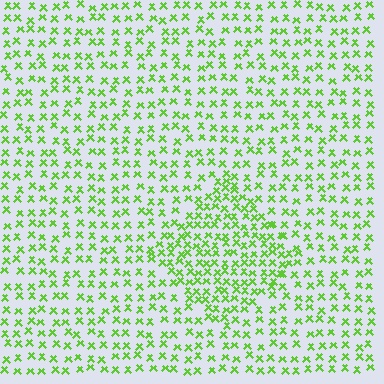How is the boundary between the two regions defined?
The boundary is defined by a change in element density (approximately 1.7x ratio). All elements are the same color, size, and shape.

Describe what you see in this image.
The image contains small lime elements arranged at two different densities. A diamond-shaped region is visible where the elements are more densely packed than the surrounding area.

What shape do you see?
I see a diamond.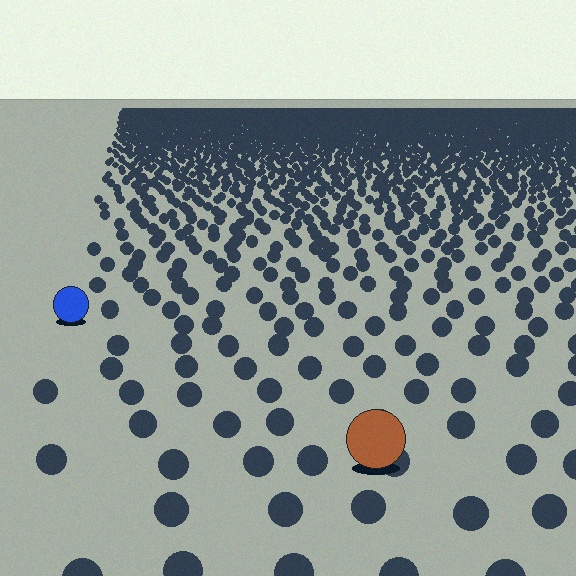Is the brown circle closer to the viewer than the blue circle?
Yes. The brown circle is closer — you can tell from the texture gradient: the ground texture is coarser near it.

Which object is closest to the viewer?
The brown circle is closest. The texture marks near it are larger and more spread out.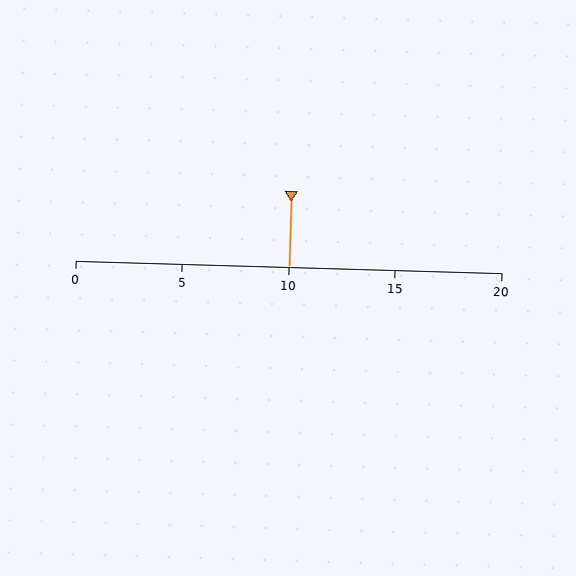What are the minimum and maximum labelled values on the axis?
The axis runs from 0 to 20.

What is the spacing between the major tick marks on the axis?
The major ticks are spaced 5 apart.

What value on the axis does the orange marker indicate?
The marker indicates approximately 10.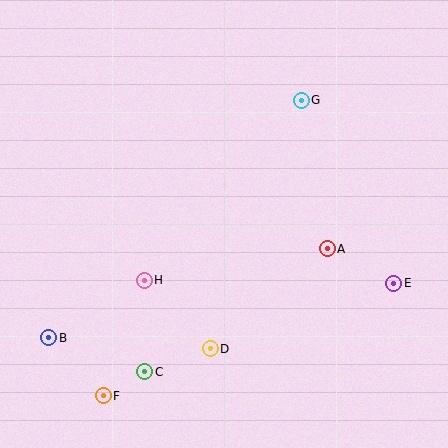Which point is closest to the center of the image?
Point H at (144, 280) is closest to the center.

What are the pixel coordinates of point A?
Point A is at (327, 249).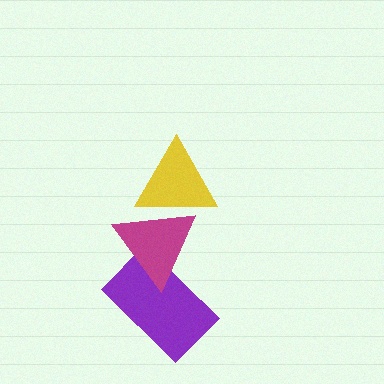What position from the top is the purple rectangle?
The purple rectangle is 3rd from the top.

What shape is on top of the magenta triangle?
The yellow triangle is on top of the magenta triangle.